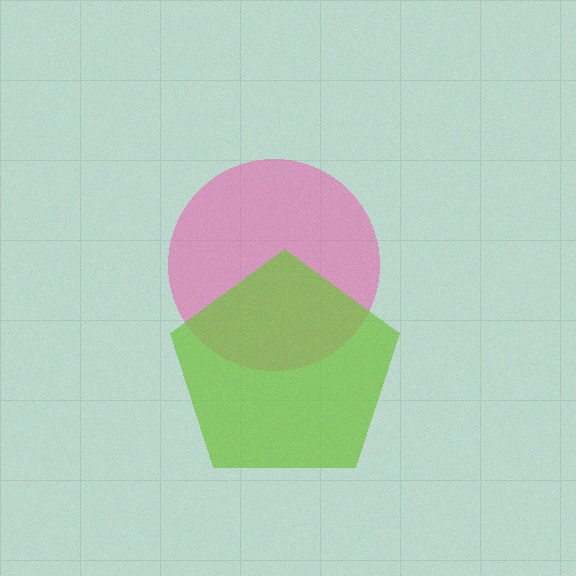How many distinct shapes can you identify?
There are 2 distinct shapes: a pink circle, a lime pentagon.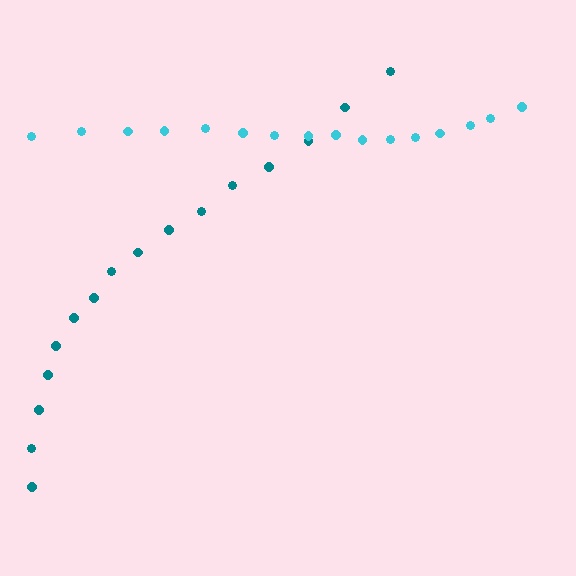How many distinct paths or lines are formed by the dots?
There are 2 distinct paths.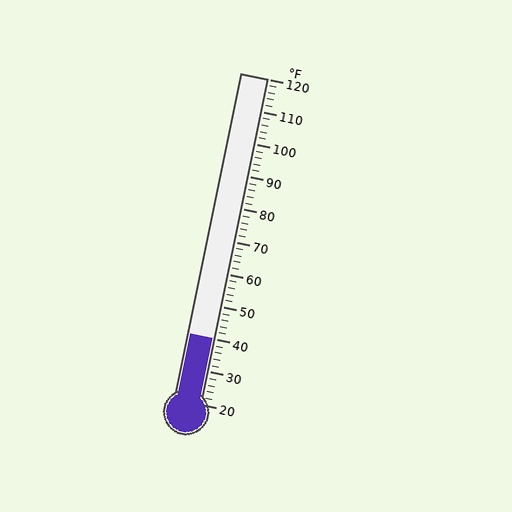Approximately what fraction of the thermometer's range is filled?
The thermometer is filled to approximately 20% of its range.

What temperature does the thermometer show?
The thermometer shows approximately 40°F.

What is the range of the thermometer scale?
The thermometer scale ranges from 20°F to 120°F.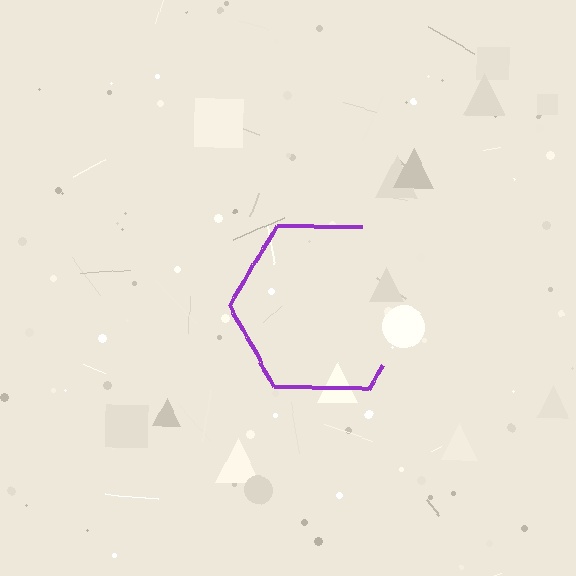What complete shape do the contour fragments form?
The contour fragments form a hexagon.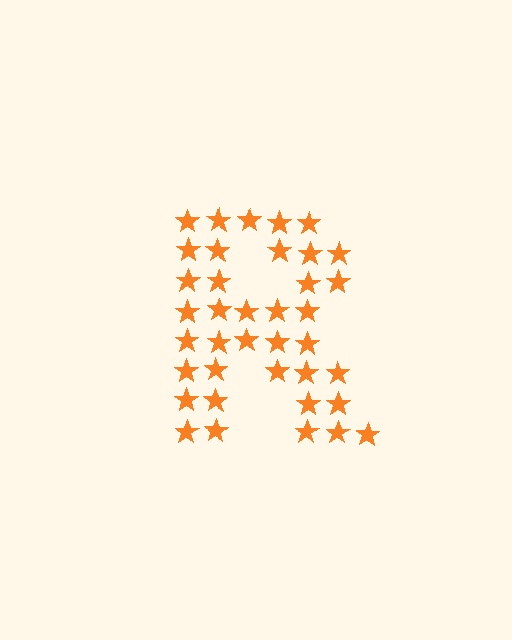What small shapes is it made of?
It is made of small stars.